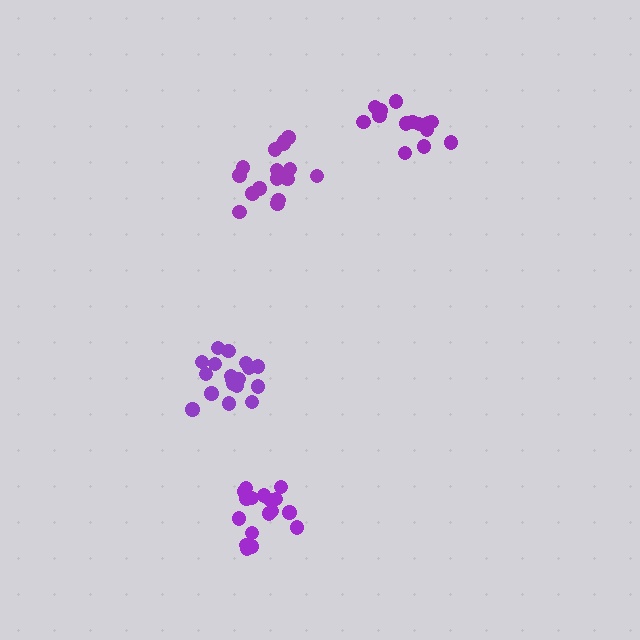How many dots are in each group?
Group 1: 18 dots, Group 2: 18 dots, Group 3: 14 dots, Group 4: 17 dots (67 total).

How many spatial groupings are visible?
There are 4 spatial groupings.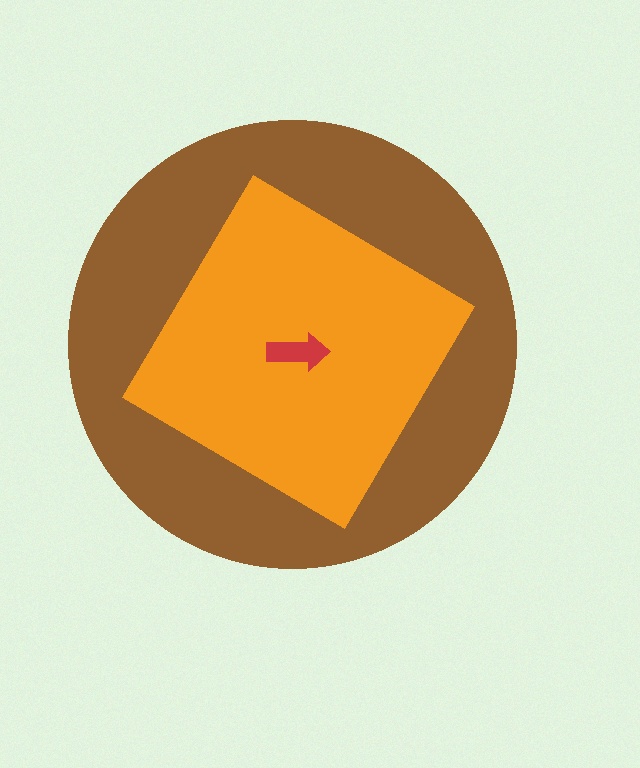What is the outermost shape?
The brown circle.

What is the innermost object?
The red arrow.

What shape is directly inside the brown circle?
The orange diamond.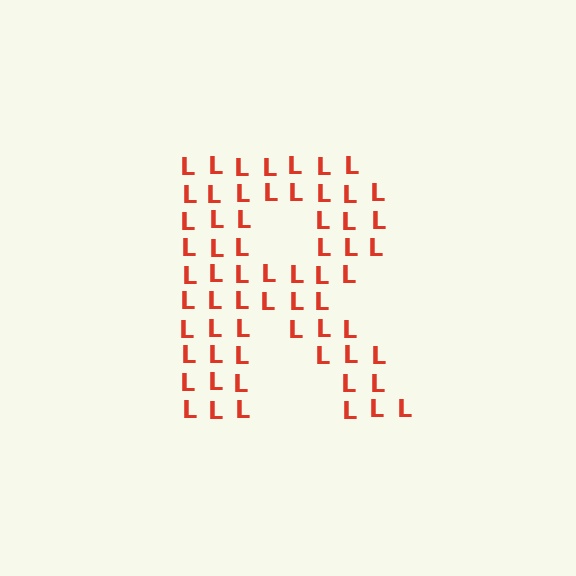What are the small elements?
The small elements are letter L's.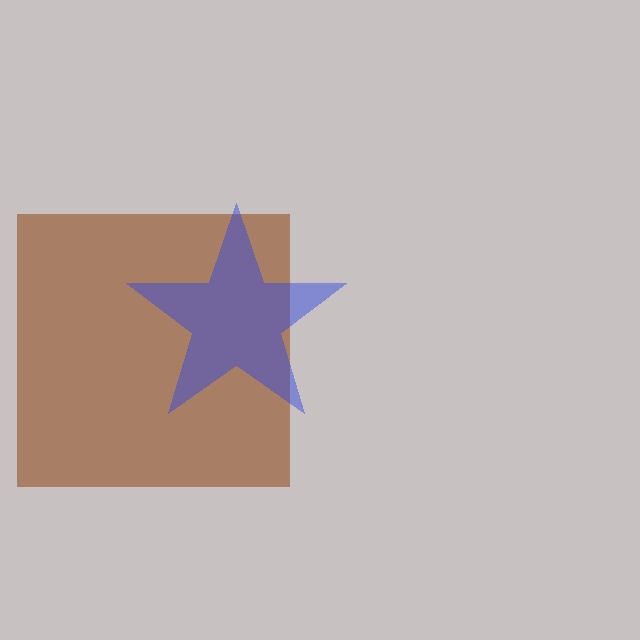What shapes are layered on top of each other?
The layered shapes are: a brown square, a blue star.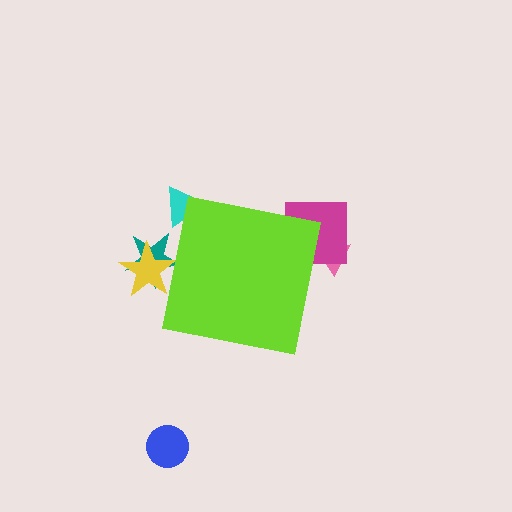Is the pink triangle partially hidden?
Yes, the pink triangle is partially hidden behind the lime square.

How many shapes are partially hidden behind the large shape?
5 shapes are partially hidden.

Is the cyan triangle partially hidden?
Yes, the cyan triangle is partially hidden behind the lime square.